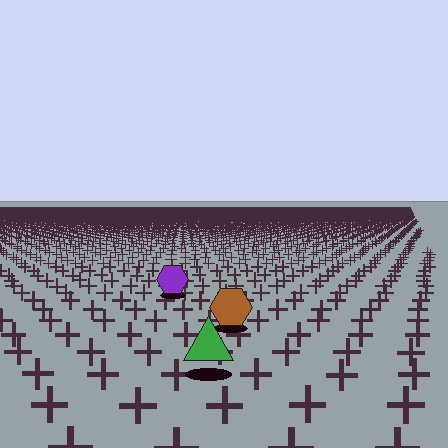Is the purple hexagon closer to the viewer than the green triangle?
No. The green triangle is closer — you can tell from the texture gradient: the ground texture is coarser near it.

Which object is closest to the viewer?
The green triangle is closest. The texture marks near it are larger and more spread out.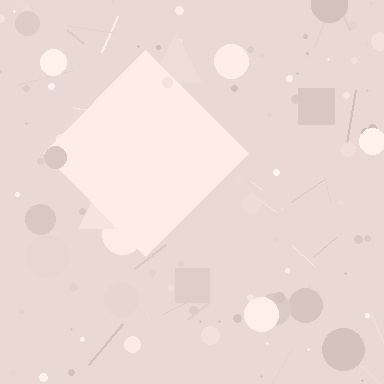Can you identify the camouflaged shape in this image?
The camouflaged shape is a diamond.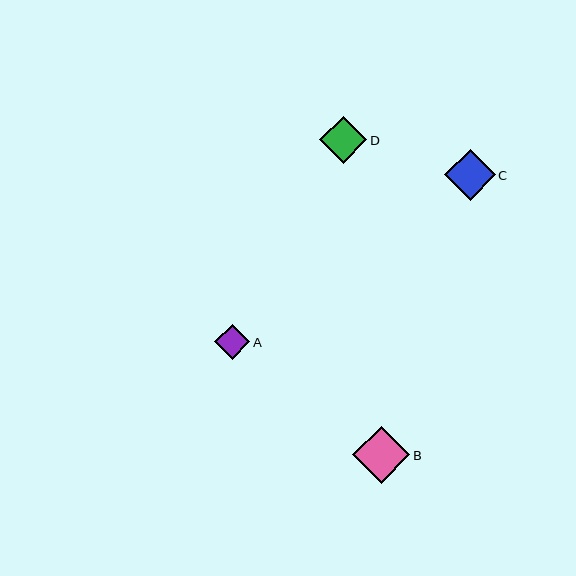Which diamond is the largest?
Diamond B is the largest with a size of approximately 57 pixels.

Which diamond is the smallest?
Diamond A is the smallest with a size of approximately 35 pixels.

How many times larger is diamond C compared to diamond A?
Diamond C is approximately 1.5 times the size of diamond A.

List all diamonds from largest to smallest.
From largest to smallest: B, C, D, A.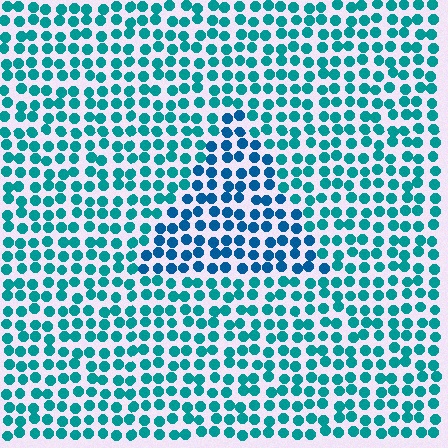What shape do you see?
I see a triangle.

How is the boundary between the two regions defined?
The boundary is defined purely by a slight shift in hue (about 26 degrees). Spacing, size, and orientation are identical on both sides.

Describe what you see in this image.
The image is filled with small teal elements in a uniform arrangement. A triangle-shaped region is visible where the elements are tinted to a slightly different hue, forming a subtle color boundary.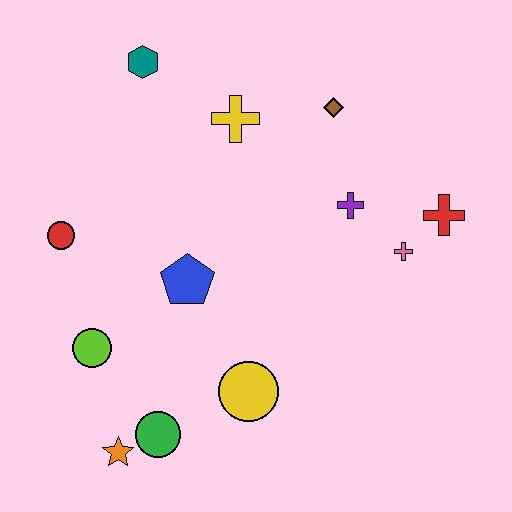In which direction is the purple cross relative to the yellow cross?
The purple cross is to the right of the yellow cross.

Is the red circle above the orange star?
Yes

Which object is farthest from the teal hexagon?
The orange star is farthest from the teal hexagon.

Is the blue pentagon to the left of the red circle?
No